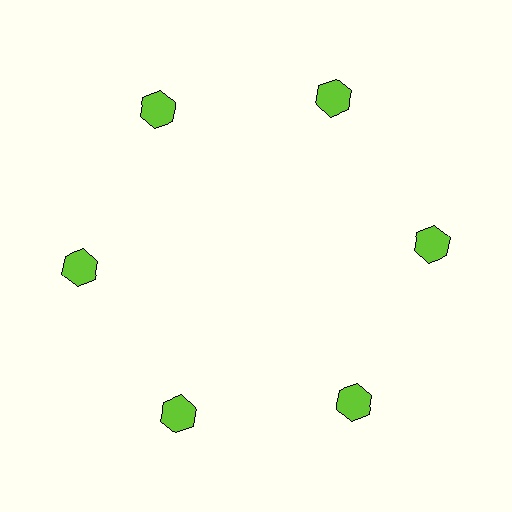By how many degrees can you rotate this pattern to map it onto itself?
The pattern maps onto itself every 60 degrees of rotation.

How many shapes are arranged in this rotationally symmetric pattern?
There are 6 shapes, arranged in 6 groups of 1.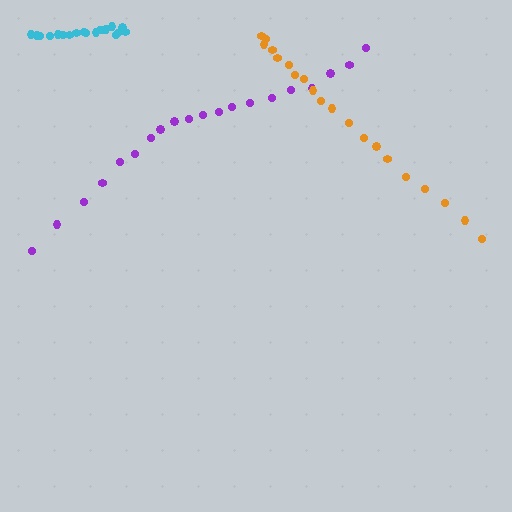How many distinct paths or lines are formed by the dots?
There are 3 distinct paths.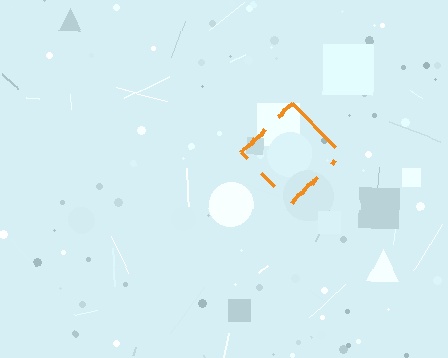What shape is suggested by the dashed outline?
The dashed outline suggests a diamond.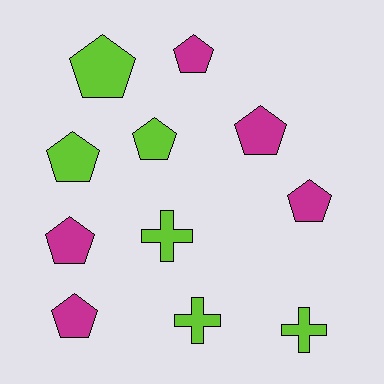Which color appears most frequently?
Lime, with 6 objects.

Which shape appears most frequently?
Pentagon, with 8 objects.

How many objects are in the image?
There are 11 objects.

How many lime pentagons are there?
There are 3 lime pentagons.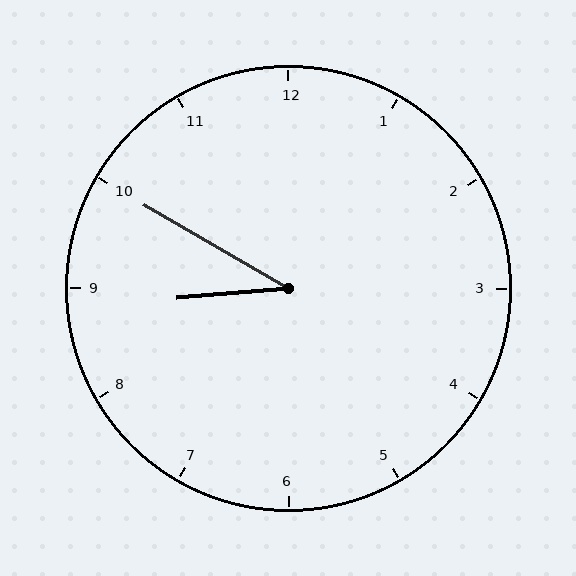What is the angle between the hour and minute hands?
Approximately 35 degrees.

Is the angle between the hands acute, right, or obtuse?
It is acute.